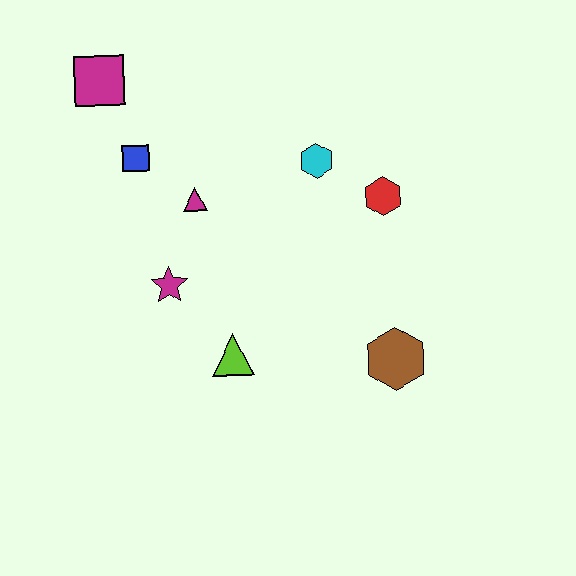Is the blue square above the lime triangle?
Yes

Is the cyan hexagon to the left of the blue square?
No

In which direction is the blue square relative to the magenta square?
The blue square is below the magenta square.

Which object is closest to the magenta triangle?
The blue square is closest to the magenta triangle.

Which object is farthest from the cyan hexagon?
The magenta square is farthest from the cyan hexagon.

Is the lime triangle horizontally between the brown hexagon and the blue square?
Yes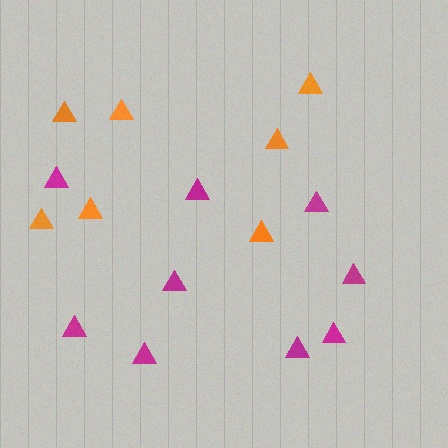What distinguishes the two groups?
There are 2 groups: one group of magenta triangles (9) and one group of orange triangles (7).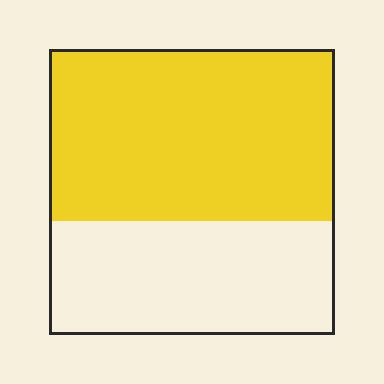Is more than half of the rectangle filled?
Yes.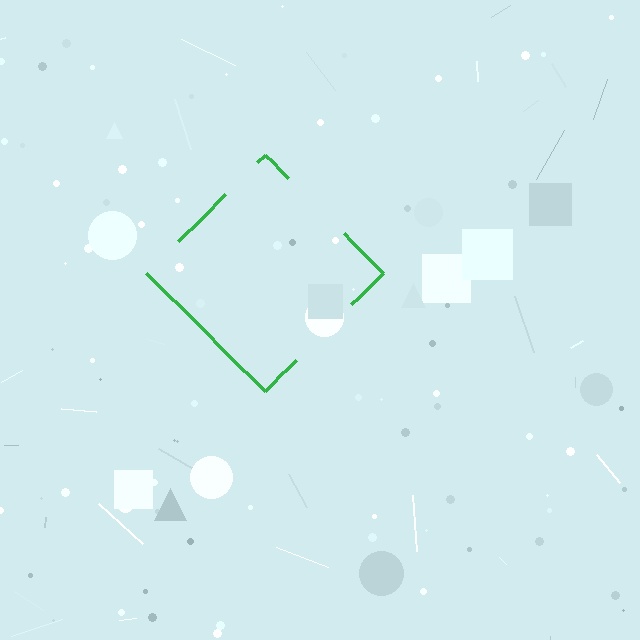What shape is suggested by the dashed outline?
The dashed outline suggests a diamond.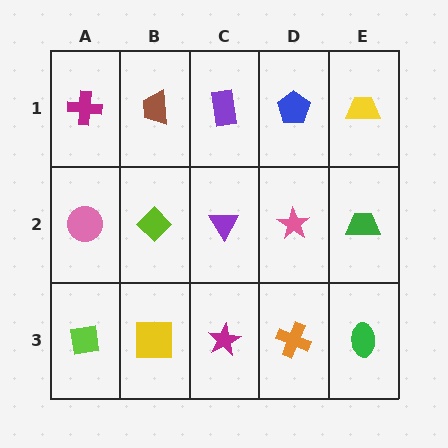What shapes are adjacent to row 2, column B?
A brown trapezoid (row 1, column B), a yellow square (row 3, column B), a pink circle (row 2, column A), a purple triangle (row 2, column C).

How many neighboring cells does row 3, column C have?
3.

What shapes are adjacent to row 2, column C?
A purple rectangle (row 1, column C), a magenta star (row 3, column C), a lime diamond (row 2, column B), a pink star (row 2, column D).